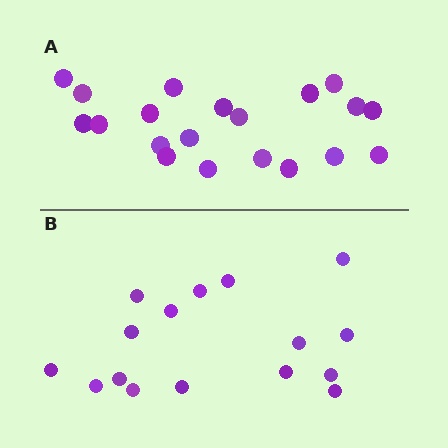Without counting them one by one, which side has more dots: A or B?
Region A (the top region) has more dots.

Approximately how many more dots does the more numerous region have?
Region A has about 4 more dots than region B.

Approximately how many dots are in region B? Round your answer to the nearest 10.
About 20 dots. (The exact count is 16, which rounds to 20.)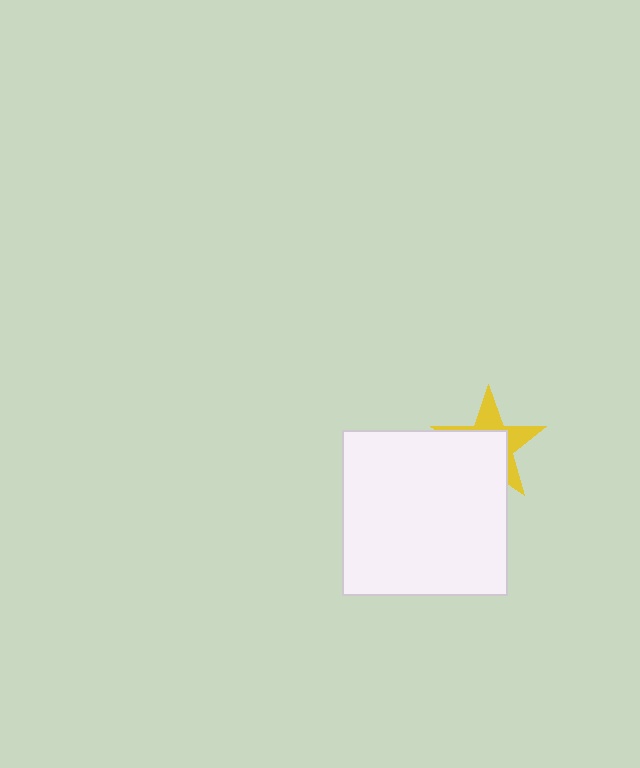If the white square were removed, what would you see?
You would see the complete yellow star.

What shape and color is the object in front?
The object in front is a white square.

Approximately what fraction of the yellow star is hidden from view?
Roughly 58% of the yellow star is hidden behind the white square.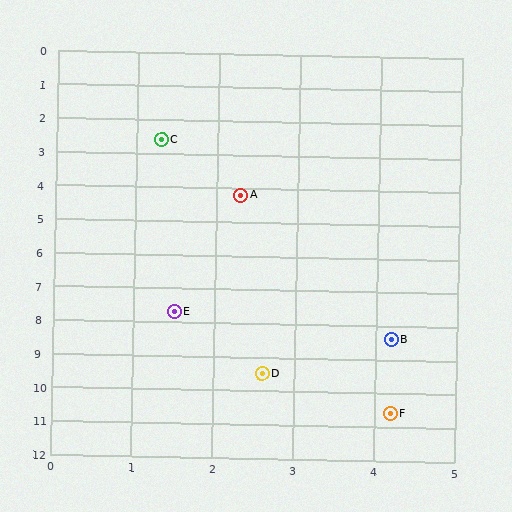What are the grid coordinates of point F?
Point F is at approximately (4.2, 10.6).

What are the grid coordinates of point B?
Point B is at approximately (4.2, 8.4).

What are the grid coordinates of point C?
Point C is at approximately (1.3, 2.6).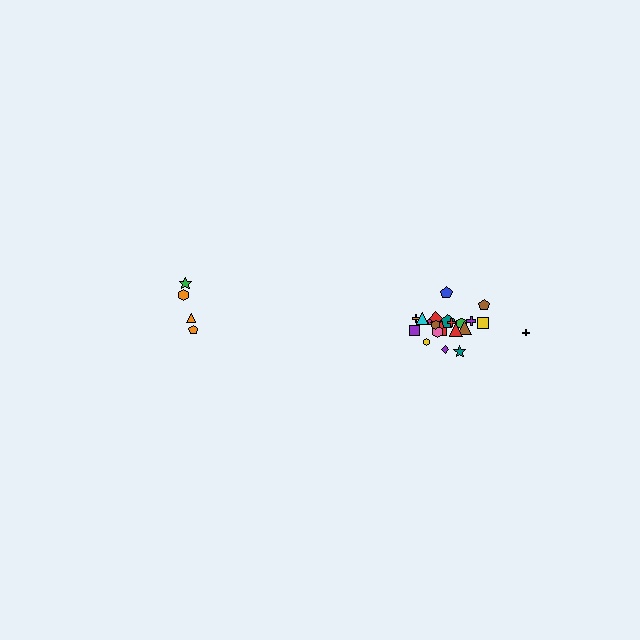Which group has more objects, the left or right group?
The right group.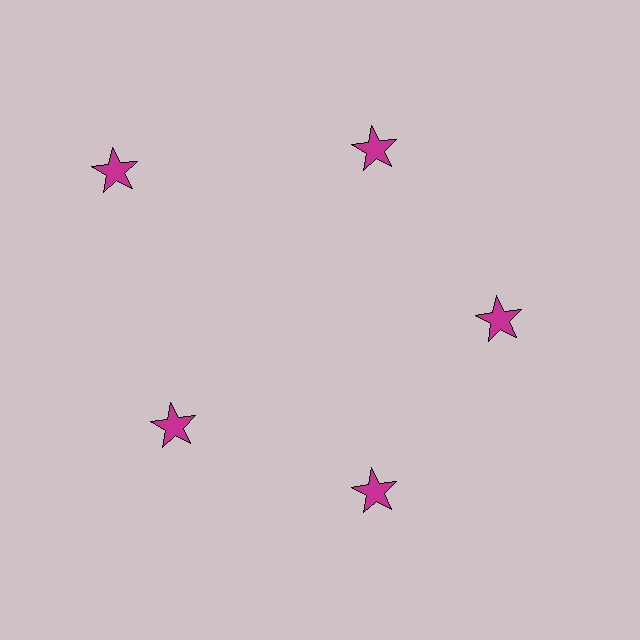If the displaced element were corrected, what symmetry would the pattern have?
It would have 5-fold rotational symmetry — the pattern would map onto itself every 72 degrees.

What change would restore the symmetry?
The symmetry would be restored by moving it inward, back onto the ring so that all 5 stars sit at equal angles and equal distance from the center.